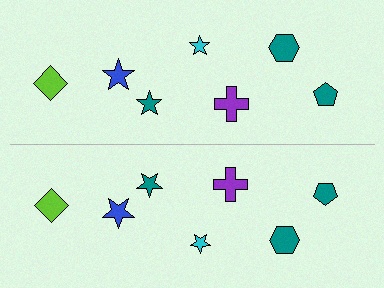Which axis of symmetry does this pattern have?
The pattern has a horizontal axis of symmetry running through the center of the image.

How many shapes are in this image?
There are 14 shapes in this image.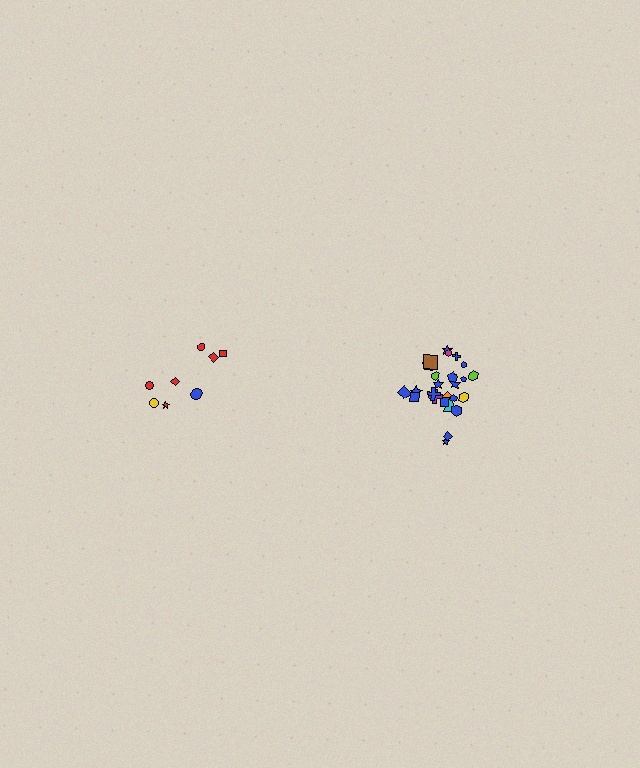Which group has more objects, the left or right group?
The right group.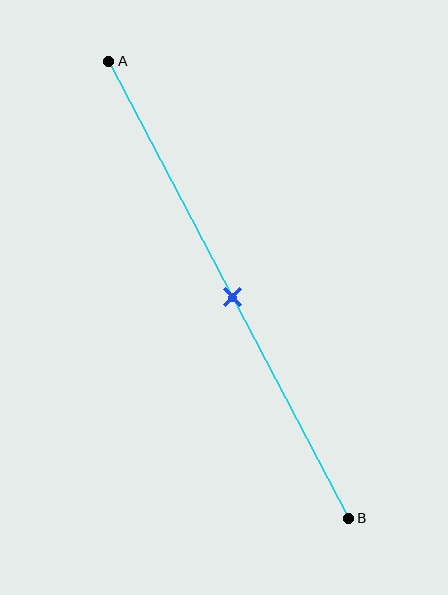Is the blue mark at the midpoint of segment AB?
Yes, the mark is approximately at the midpoint.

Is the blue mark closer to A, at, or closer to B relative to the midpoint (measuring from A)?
The blue mark is approximately at the midpoint of segment AB.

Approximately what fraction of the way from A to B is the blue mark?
The blue mark is approximately 50% of the way from A to B.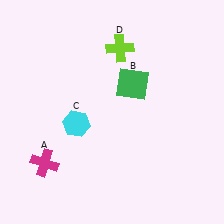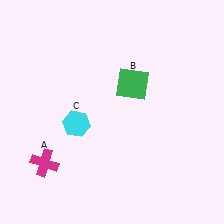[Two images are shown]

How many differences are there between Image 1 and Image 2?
There is 1 difference between the two images.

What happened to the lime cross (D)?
The lime cross (D) was removed in Image 2. It was in the top-right area of Image 1.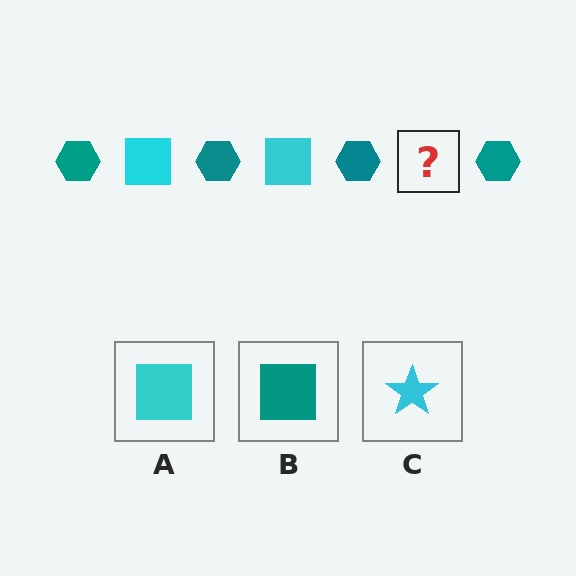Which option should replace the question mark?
Option A.